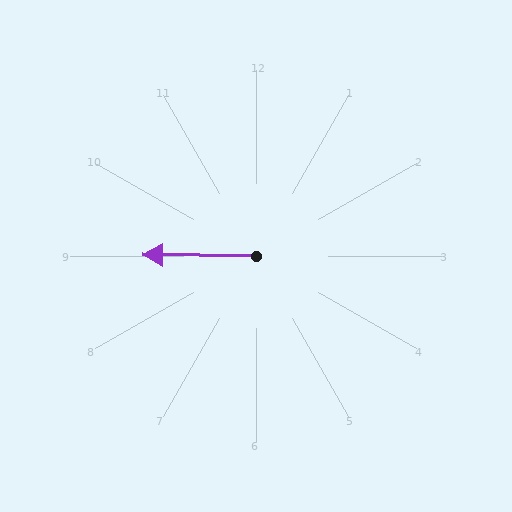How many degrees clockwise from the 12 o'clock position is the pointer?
Approximately 271 degrees.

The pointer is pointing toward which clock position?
Roughly 9 o'clock.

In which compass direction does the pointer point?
West.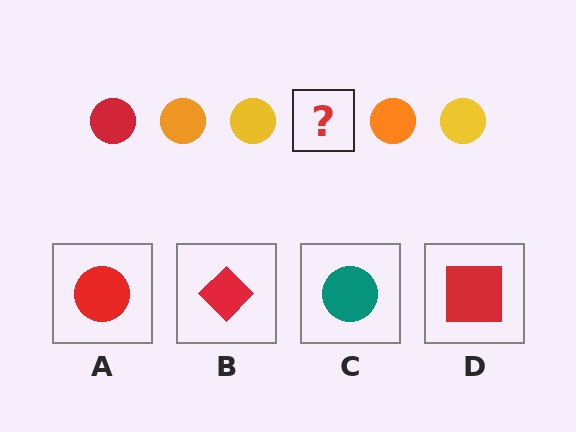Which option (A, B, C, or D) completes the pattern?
A.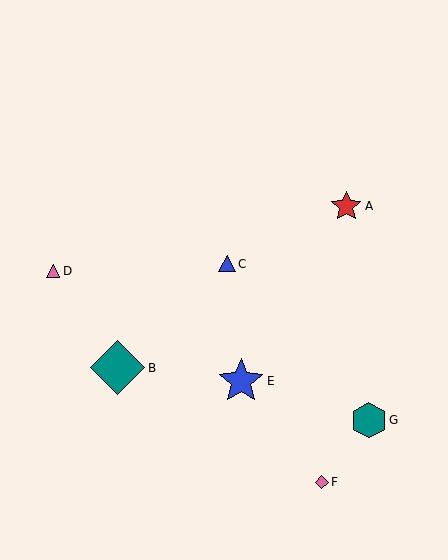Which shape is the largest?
The teal diamond (labeled B) is the largest.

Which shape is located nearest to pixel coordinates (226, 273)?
The blue triangle (labeled C) at (227, 264) is nearest to that location.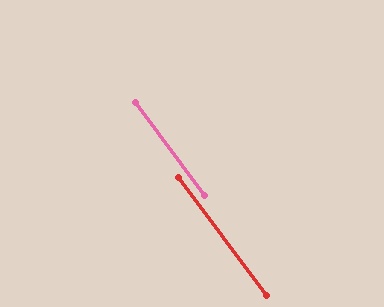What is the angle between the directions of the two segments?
Approximately 1 degree.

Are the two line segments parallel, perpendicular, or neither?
Parallel — their directions differ by only 0.6°.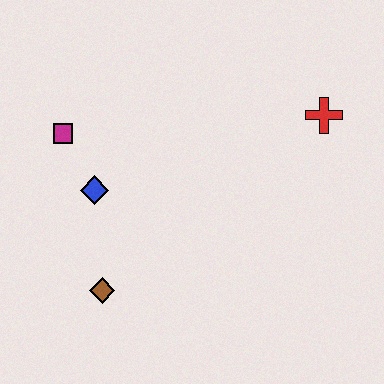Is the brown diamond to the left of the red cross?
Yes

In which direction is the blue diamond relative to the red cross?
The blue diamond is to the left of the red cross.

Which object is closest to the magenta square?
The blue diamond is closest to the magenta square.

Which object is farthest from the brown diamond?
The red cross is farthest from the brown diamond.